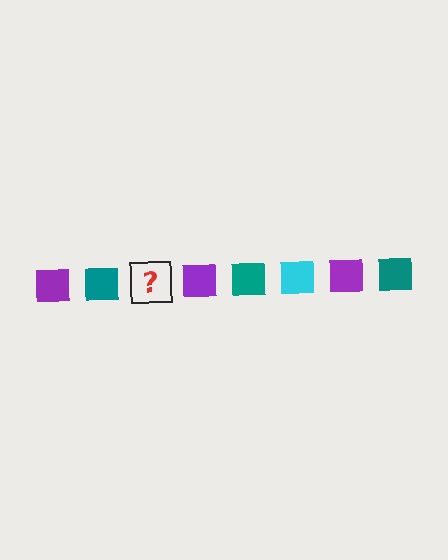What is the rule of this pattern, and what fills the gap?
The rule is that the pattern cycles through purple, teal, cyan squares. The gap should be filled with a cyan square.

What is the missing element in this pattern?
The missing element is a cyan square.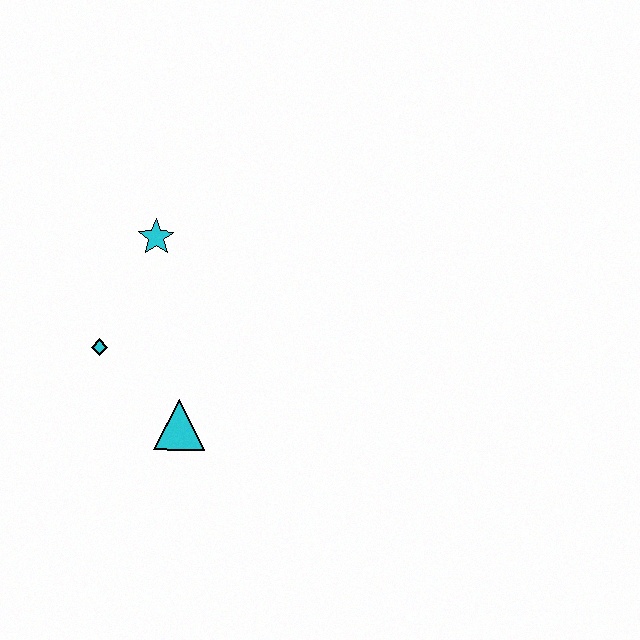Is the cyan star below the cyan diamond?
No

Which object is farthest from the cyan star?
The cyan triangle is farthest from the cyan star.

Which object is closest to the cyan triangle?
The cyan diamond is closest to the cyan triangle.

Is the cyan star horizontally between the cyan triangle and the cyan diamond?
Yes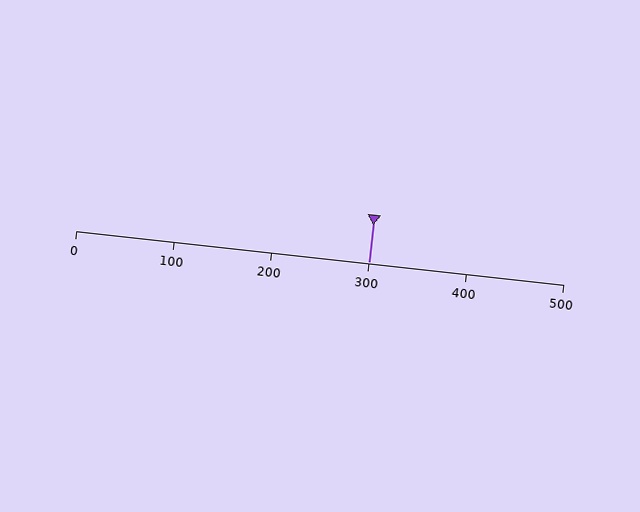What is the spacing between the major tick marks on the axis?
The major ticks are spaced 100 apart.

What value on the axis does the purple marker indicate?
The marker indicates approximately 300.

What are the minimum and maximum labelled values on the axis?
The axis runs from 0 to 500.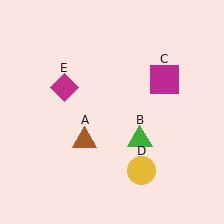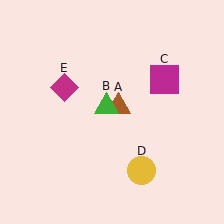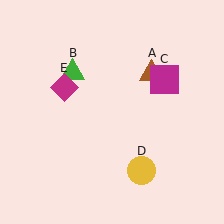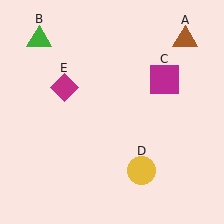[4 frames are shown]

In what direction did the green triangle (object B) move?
The green triangle (object B) moved up and to the left.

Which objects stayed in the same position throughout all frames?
Magenta square (object C) and yellow circle (object D) and magenta diamond (object E) remained stationary.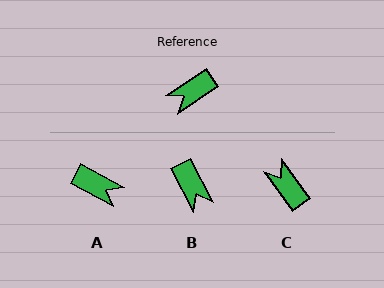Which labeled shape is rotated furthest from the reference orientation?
A, about 118 degrees away.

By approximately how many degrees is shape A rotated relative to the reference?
Approximately 118 degrees counter-clockwise.